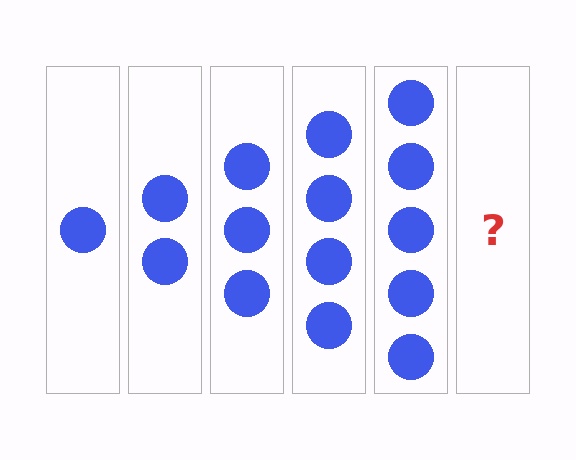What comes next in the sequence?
The next element should be 6 circles.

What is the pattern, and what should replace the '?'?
The pattern is that each step adds one more circle. The '?' should be 6 circles.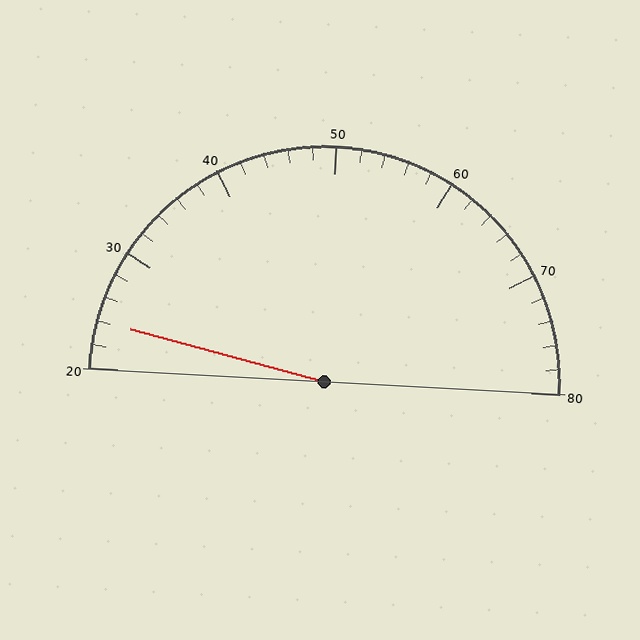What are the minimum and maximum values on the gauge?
The gauge ranges from 20 to 80.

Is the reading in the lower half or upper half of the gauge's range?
The reading is in the lower half of the range (20 to 80).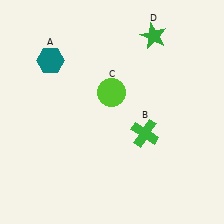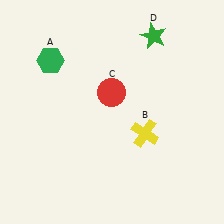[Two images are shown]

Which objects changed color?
A changed from teal to green. B changed from green to yellow. C changed from lime to red.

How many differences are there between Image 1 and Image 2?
There are 3 differences between the two images.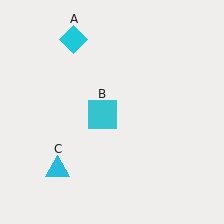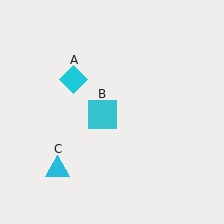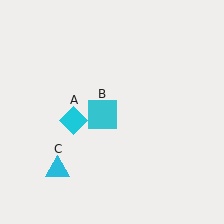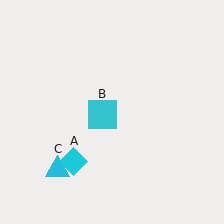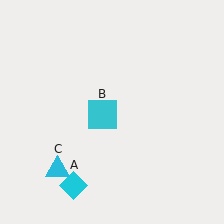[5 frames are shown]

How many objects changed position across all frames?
1 object changed position: cyan diamond (object A).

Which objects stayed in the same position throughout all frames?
Cyan square (object B) and cyan triangle (object C) remained stationary.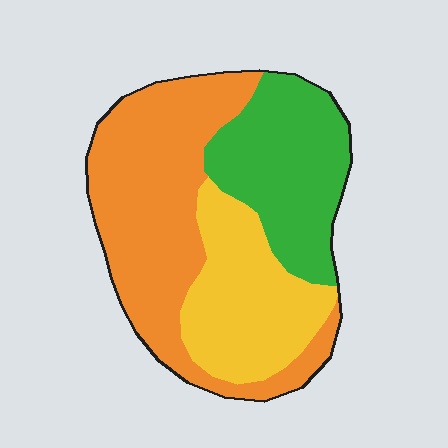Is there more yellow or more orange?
Orange.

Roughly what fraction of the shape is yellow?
Yellow covers about 25% of the shape.